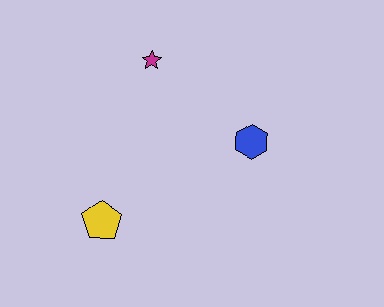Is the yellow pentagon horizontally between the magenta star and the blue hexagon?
No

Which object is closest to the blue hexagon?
The magenta star is closest to the blue hexagon.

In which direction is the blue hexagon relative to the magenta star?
The blue hexagon is to the right of the magenta star.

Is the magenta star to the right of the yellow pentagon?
Yes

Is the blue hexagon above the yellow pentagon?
Yes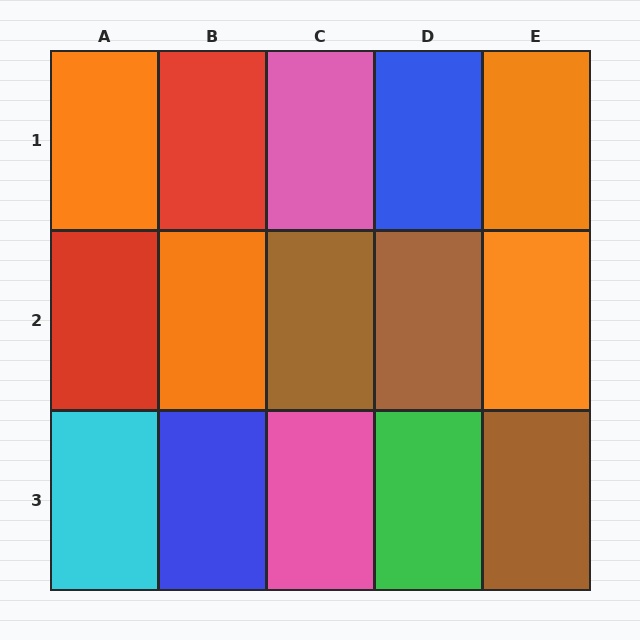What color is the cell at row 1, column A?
Orange.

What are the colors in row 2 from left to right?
Red, orange, brown, brown, orange.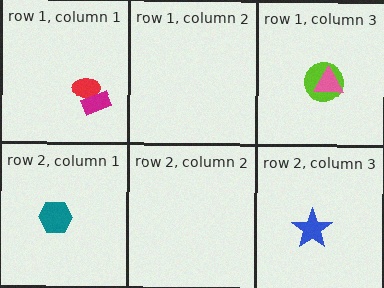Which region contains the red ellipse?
The row 1, column 1 region.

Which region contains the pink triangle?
The row 1, column 3 region.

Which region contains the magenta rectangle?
The row 1, column 1 region.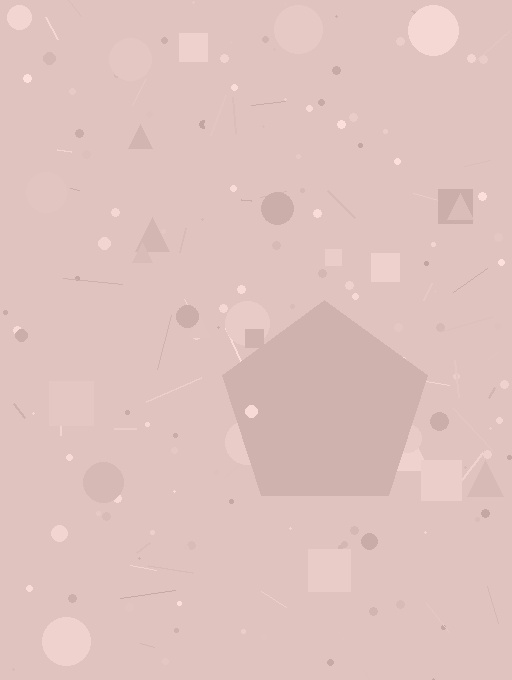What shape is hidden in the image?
A pentagon is hidden in the image.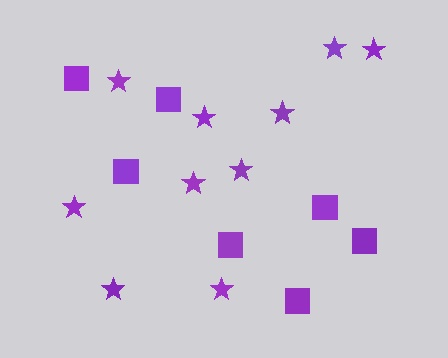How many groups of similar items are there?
There are 2 groups: one group of stars (10) and one group of squares (7).